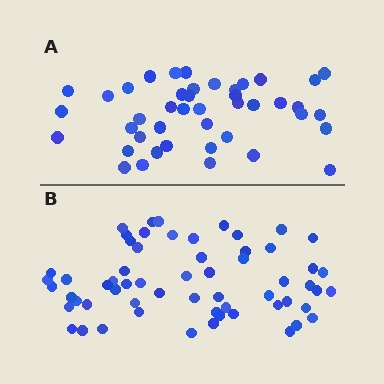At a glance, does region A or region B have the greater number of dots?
Region B (the bottom region) has more dots.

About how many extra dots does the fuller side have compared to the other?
Region B has approximately 15 more dots than region A.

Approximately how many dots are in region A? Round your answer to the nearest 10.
About 40 dots. (The exact count is 43, which rounds to 40.)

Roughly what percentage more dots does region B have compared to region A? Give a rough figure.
About 40% more.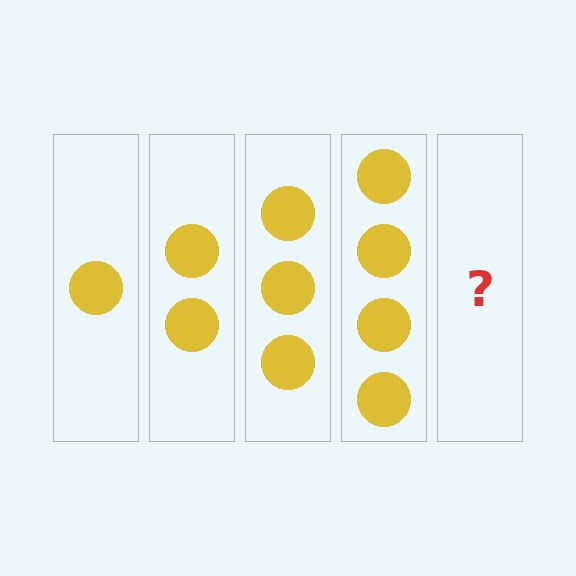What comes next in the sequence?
The next element should be 5 circles.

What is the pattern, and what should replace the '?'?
The pattern is that each step adds one more circle. The '?' should be 5 circles.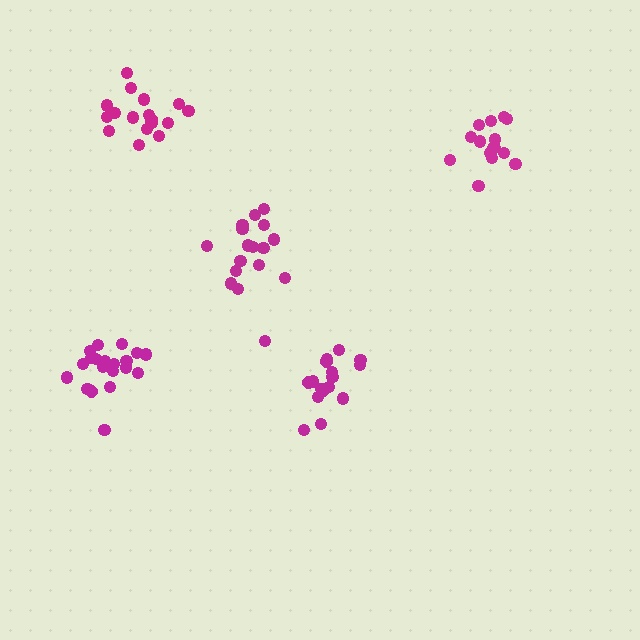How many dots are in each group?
Group 1: 20 dots, Group 2: 17 dots, Group 3: 15 dots, Group 4: 17 dots, Group 5: 16 dots (85 total).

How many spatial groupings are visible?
There are 5 spatial groupings.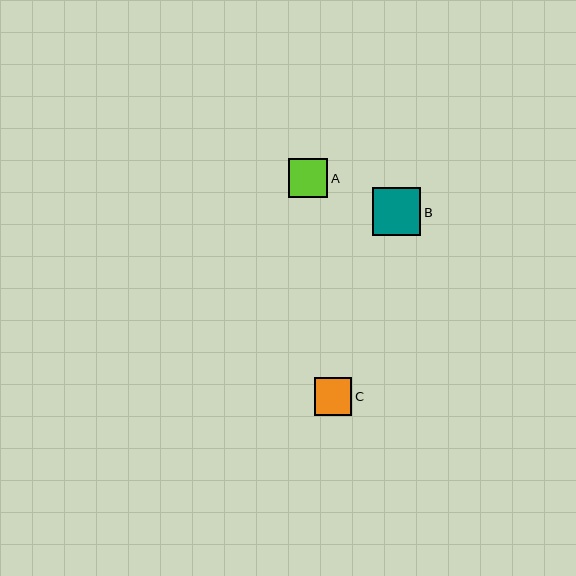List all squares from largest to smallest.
From largest to smallest: B, A, C.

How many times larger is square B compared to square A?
Square B is approximately 1.2 times the size of square A.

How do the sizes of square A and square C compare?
Square A and square C are approximately the same size.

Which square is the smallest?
Square C is the smallest with a size of approximately 38 pixels.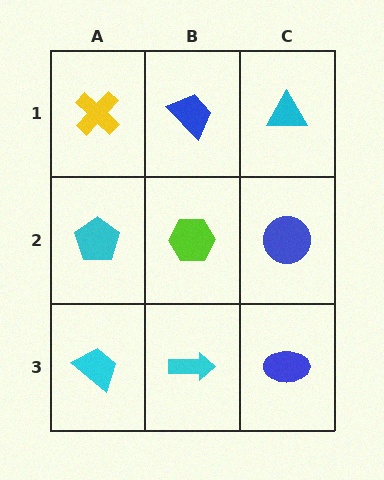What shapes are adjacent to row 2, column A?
A yellow cross (row 1, column A), a cyan trapezoid (row 3, column A), a lime hexagon (row 2, column B).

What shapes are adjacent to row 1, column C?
A blue circle (row 2, column C), a blue trapezoid (row 1, column B).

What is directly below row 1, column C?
A blue circle.